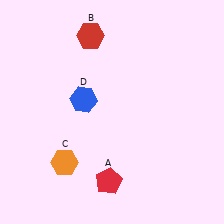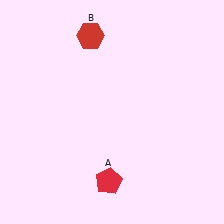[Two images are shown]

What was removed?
The blue hexagon (D), the orange hexagon (C) were removed in Image 2.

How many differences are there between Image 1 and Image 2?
There are 2 differences between the two images.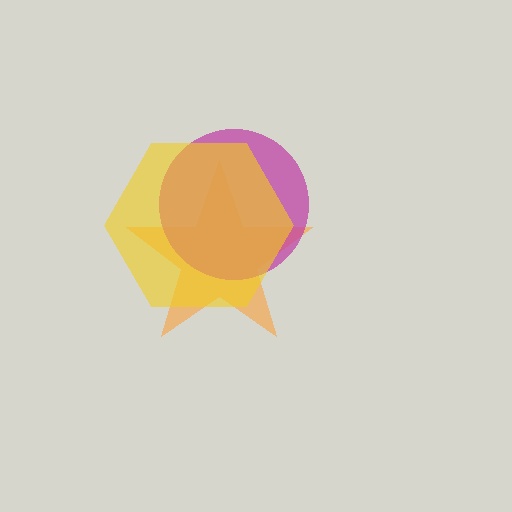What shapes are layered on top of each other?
The layered shapes are: an orange star, a magenta circle, a yellow hexagon.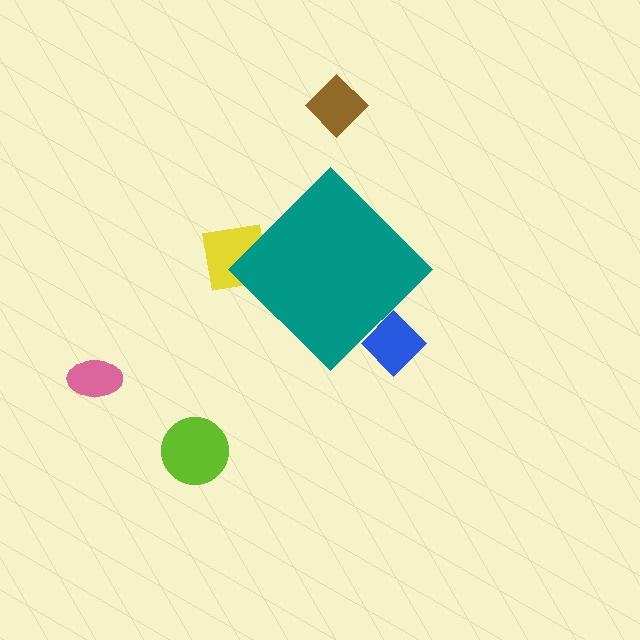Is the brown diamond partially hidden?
No, the brown diamond is fully visible.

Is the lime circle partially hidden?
No, the lime circle is fully visible.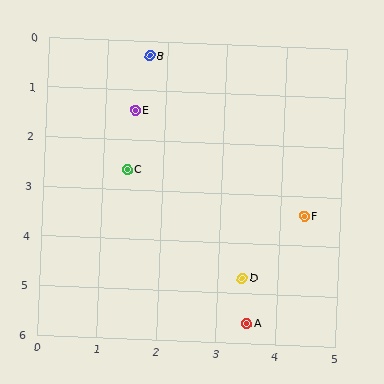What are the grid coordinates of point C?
Point C is at approximately (1.4, 2.6).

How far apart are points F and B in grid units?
Points F and B are about 4.1 grid units apart.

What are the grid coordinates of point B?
Point B is at approximately (1.7, 0.3).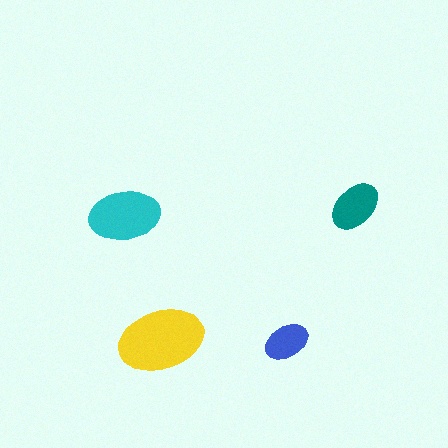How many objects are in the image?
There are 4 objects in the image.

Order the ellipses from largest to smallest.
the yellow one, the cyan one, the teal one, the blue one.